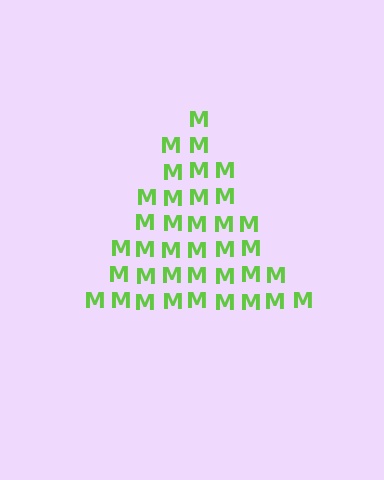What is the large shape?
The large shape is a triangle.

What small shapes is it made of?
It is made of small letter M's.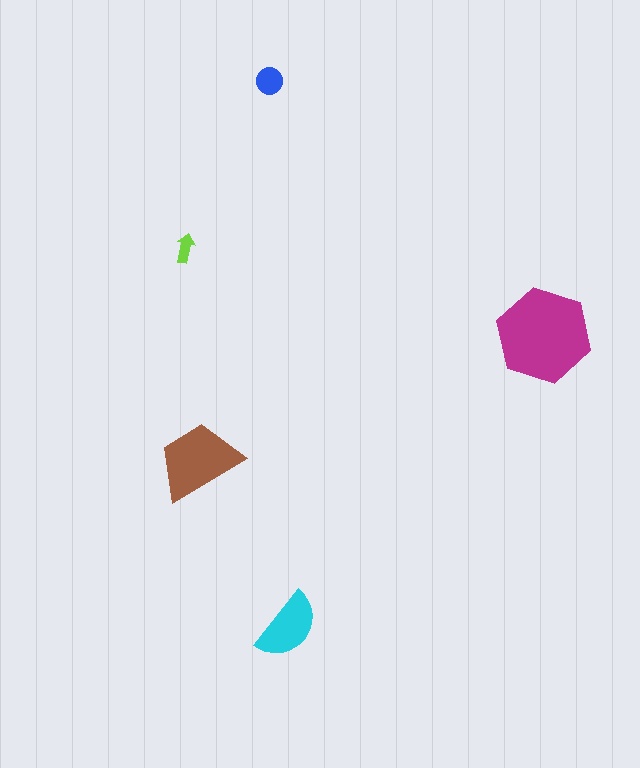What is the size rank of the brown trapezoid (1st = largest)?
2nd.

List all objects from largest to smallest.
The magenta hexagon, the brown trapezoid, the cyan semicircle, the blue circle, the lime arrow.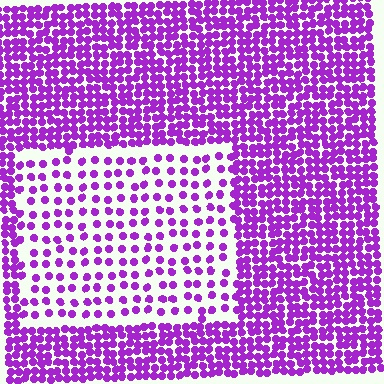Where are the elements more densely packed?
The elements are more densely packed outside the rectangle boundary.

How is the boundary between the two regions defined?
The boundary is defined by a change in element density (approximately 2.5x ratio). All elements are the same color, size, and shape.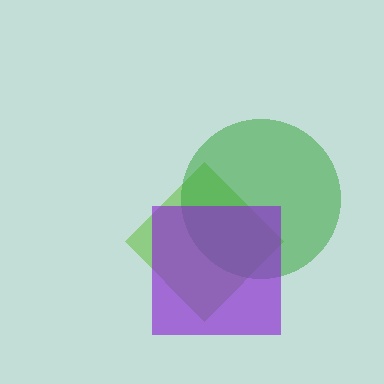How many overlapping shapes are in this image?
There are 3 overlapping shapes in the image.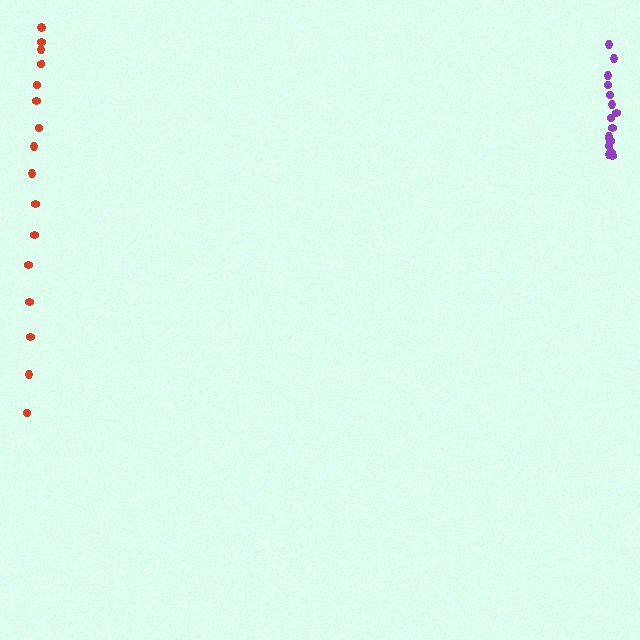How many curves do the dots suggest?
There are 2 distinct paths.